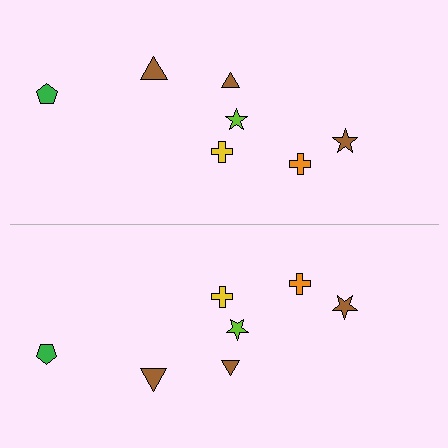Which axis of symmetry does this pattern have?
The pattern has a horizontal axis of symmetry running through the center of the image.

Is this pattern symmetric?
Yes, this pattern has bilateral (reflection) symmetry.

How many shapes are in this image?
There are 14 shapes in this image.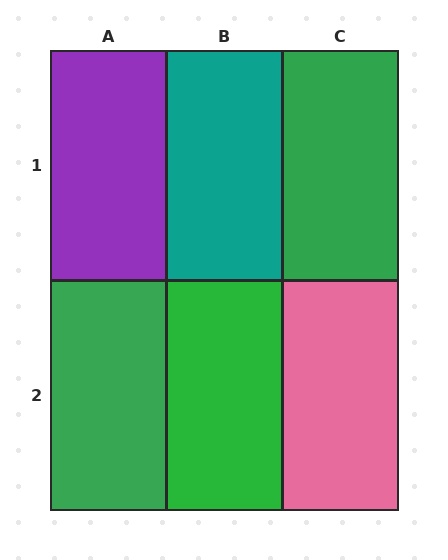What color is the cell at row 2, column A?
Green.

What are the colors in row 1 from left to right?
Purple, teal, green.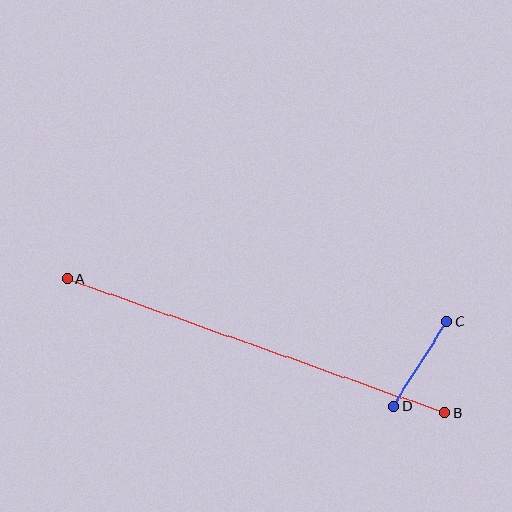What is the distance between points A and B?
The distance is approximately 400 pixels.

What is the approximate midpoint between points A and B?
The midpoint is at approximately (256, 346) pixels.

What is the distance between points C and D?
The distance is approximately 100 pixels.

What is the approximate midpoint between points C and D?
The midpoint is at approximately (420, 364) pixels.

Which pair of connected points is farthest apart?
Points A and B are farthest apart.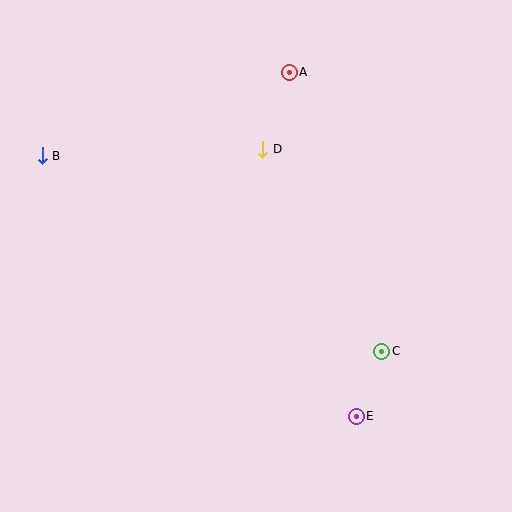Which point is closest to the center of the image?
Point D at (263, 149) is closest to the center.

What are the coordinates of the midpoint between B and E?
The midpoint between B and E is at (199, 286).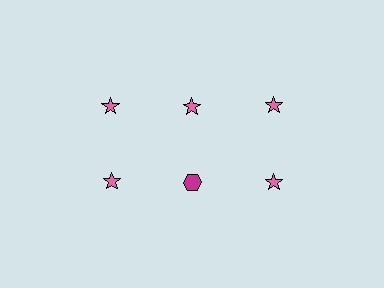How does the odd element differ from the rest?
It differs in both color (magenta instead of pink) and shape (hexagon instead of star).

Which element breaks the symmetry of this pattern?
The magenta hexagon in the second row, second from left column breaks the symmetry. All other shapes are pink stars.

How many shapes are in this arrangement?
There are 6 shapes arranged in a grid pattern.